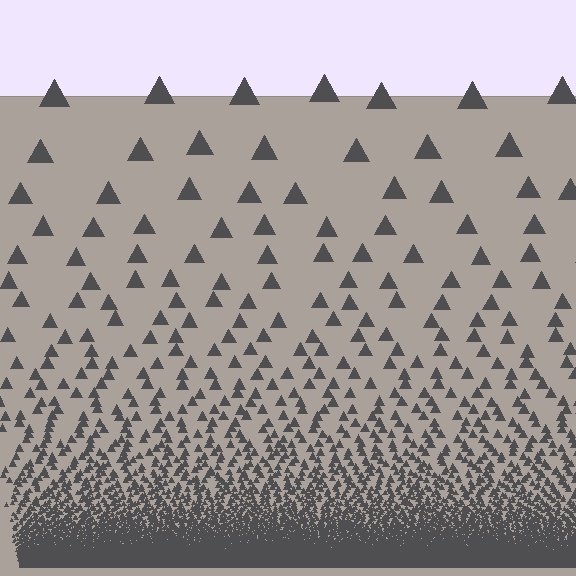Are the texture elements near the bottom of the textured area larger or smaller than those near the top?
Smaller. The gradient is inverted — elements near the bottom are smaller and denser.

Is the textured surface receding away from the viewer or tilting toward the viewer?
The surface appears to tilt toward the viewer. Texture elements get larger and sparser toward the top.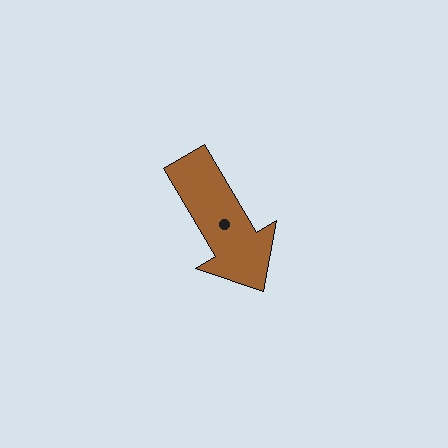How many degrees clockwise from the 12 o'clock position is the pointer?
Approximately 149 degrees.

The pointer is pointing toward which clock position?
Roughly 5 o'clock.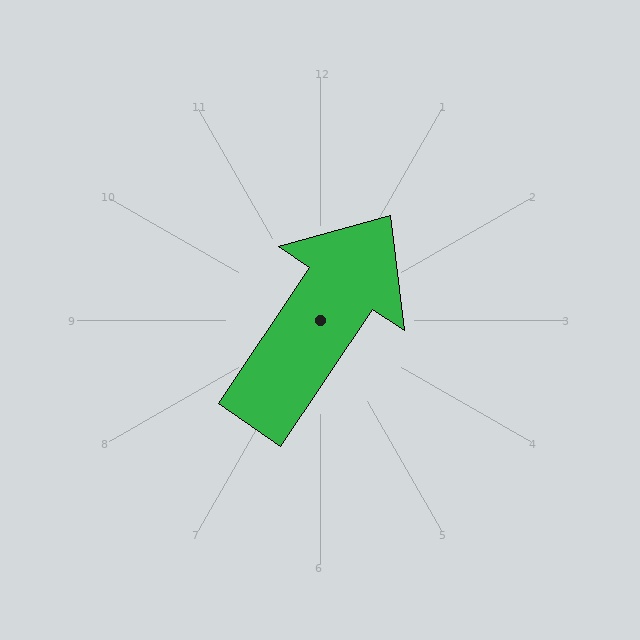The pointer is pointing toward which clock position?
Roughly 1 o'clock.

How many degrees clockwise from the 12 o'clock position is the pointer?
Approximately 34 degrees.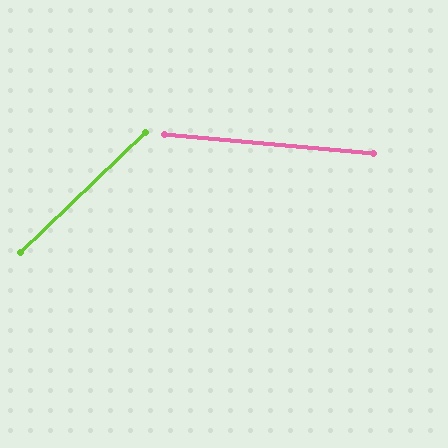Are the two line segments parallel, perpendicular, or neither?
Neither parallel nor perpendicular — they differ by about 49°.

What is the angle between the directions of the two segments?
Approximately 49 degrees.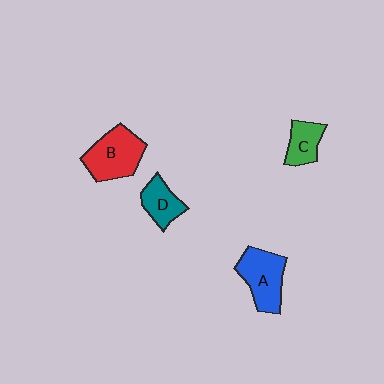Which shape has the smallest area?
Shape C (green).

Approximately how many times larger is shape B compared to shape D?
Approximately 1.6 times.